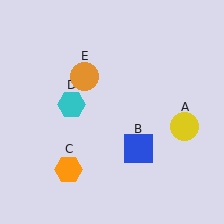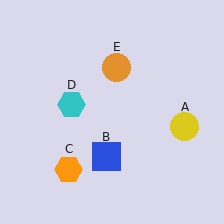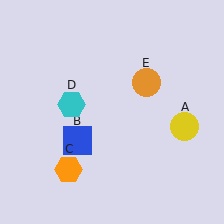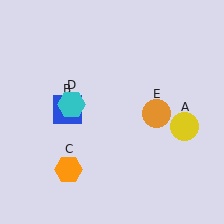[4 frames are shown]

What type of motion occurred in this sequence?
The blue square (object B), orange circle (object E) rotated clockwise around the center of the scene.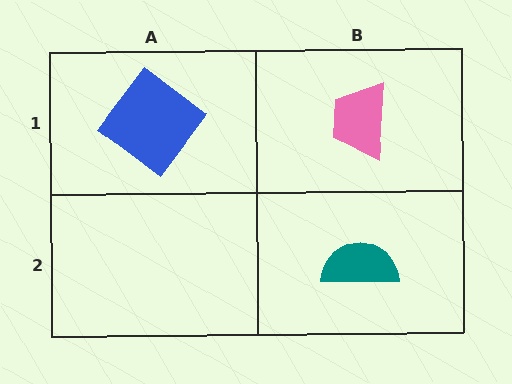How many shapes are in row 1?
2 shapes.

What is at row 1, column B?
A pink trapezoid.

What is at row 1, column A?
A blue diamond.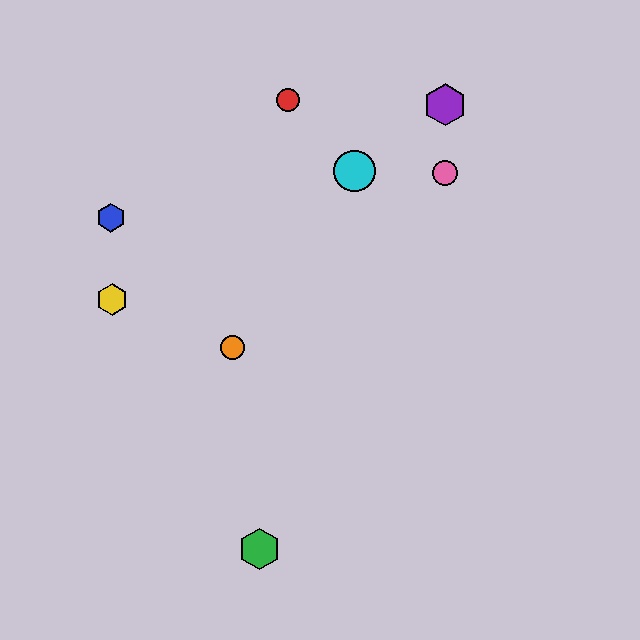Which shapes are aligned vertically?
The purple hexagon, the pink circle are aligned vertically.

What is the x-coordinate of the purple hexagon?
The purple hexagon is at x≈445.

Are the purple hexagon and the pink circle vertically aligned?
Yes, both are at x≈445.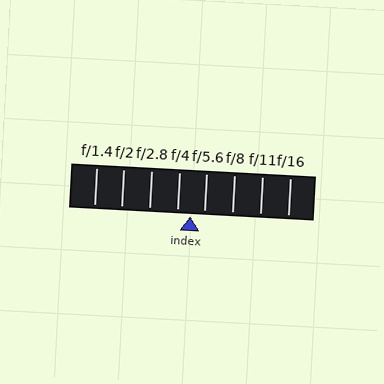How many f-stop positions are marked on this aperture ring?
There are 8 f-stop positions marked.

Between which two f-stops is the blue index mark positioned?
The index mark is between f/4 and f/5.6.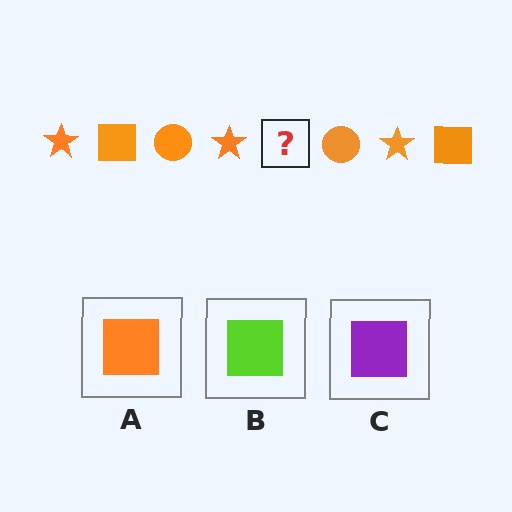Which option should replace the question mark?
Option A.